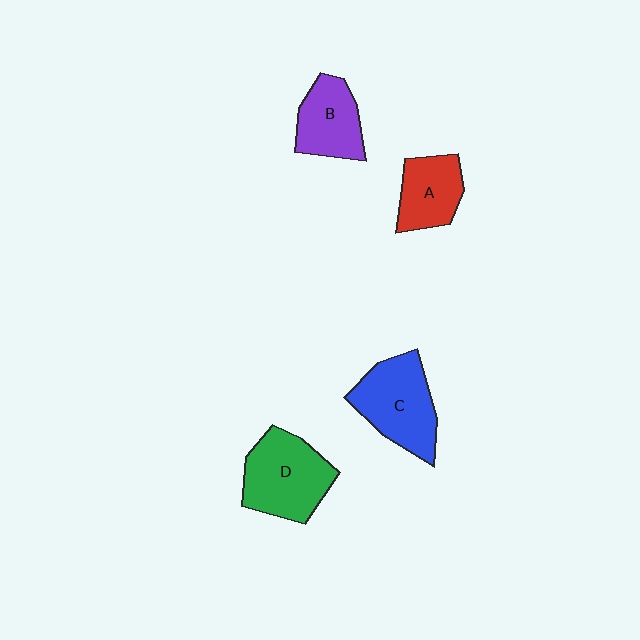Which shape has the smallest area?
Shape A (red).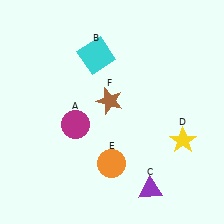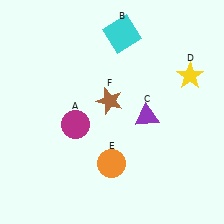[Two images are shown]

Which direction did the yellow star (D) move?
The yellow star (D) moved up.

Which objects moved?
The objects that moved are: the cyan square (B), the purple triangle (C), the yellow star (D).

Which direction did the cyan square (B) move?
The cyan square (B) moved right.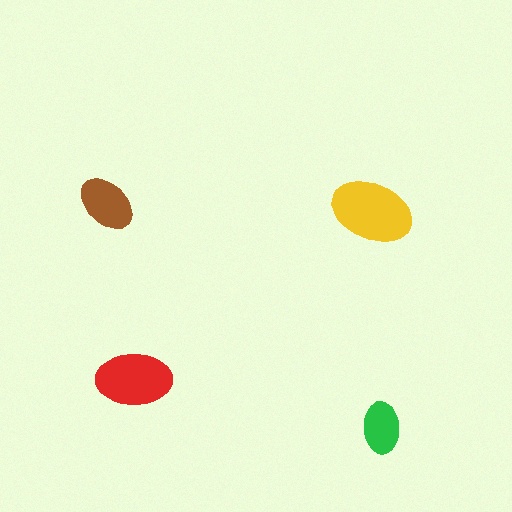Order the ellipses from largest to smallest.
the yellow one, the red one, the brown one, the green one.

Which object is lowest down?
The green ellipse is bottommost.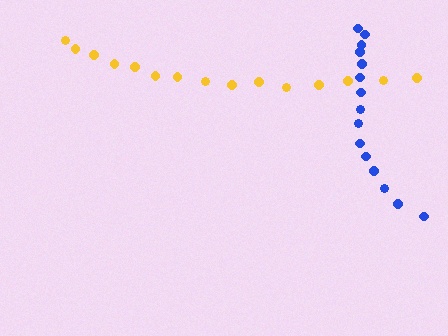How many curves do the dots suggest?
There are 2 distinct paths.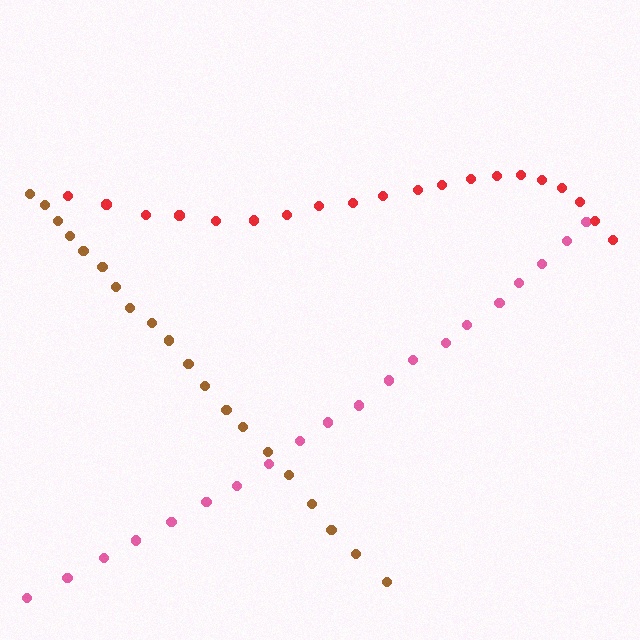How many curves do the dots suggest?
There are 3 distinct paths.